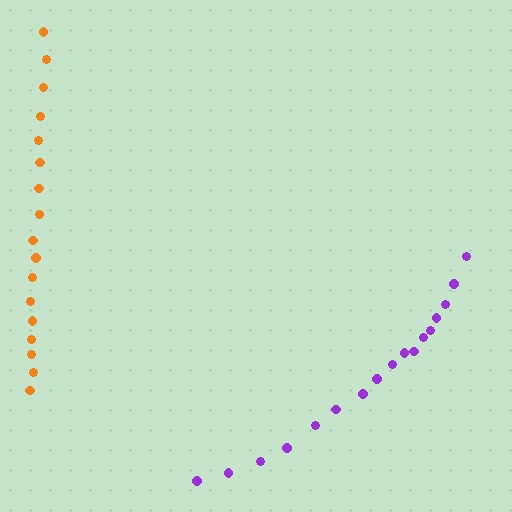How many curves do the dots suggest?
There are 2 distinct paths.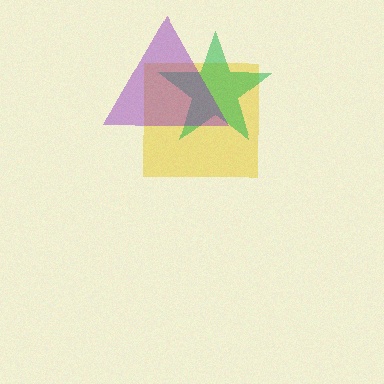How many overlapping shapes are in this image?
There are 3 overlapping shapes in the image.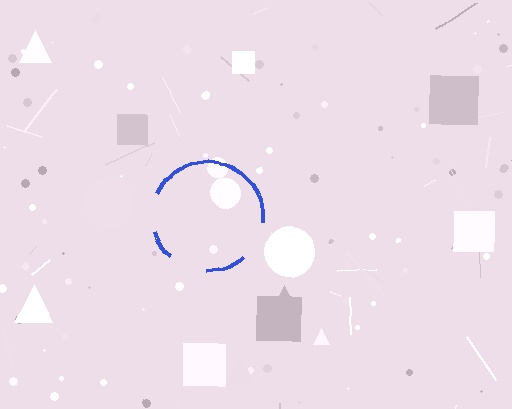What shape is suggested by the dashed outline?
The dashed outline suggests a circle.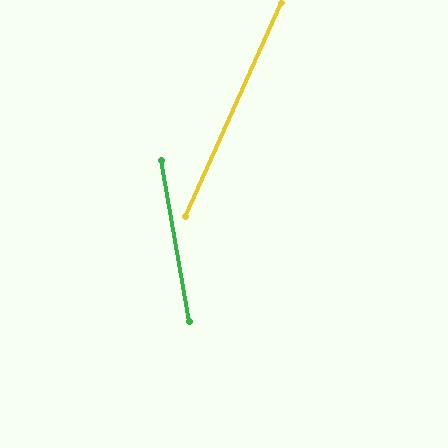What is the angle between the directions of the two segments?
Approximately 35 degrees.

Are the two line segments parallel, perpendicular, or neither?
Neither parallel nor perpendicular — they differ by about 35°.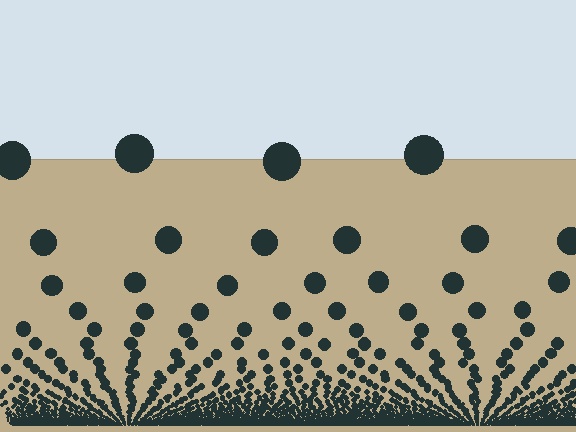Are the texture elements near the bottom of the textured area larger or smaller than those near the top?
Smaller. The gradient is inverted — elements near the bottom are smaller and denser.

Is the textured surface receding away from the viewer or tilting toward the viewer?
The surface appears to tilt toward the viewer. Texture elements get larger and sparser toward the top.